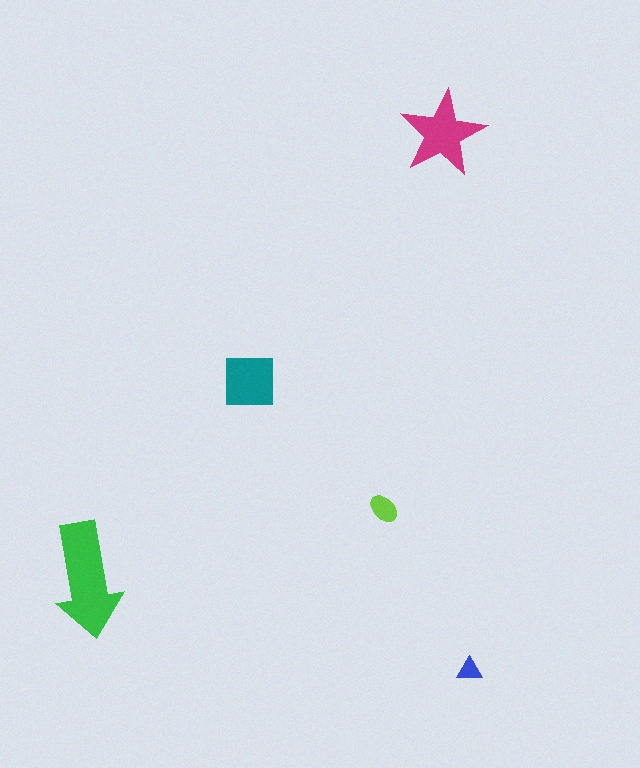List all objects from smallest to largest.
The blue triangle, the lime ellipse, the teal square, the magenta star, the green arrow.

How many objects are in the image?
There are 5 objects in the image.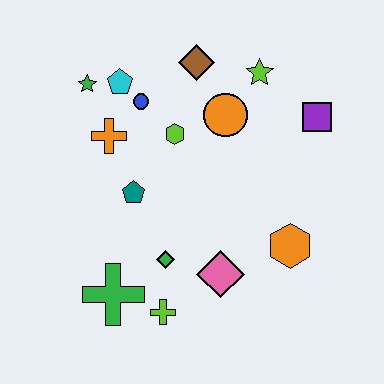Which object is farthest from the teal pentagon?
The purple square is farthest from the teal pentagon.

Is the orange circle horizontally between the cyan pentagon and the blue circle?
No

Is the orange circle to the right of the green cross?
Yes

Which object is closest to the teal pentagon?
The orange cross is closest to the teal pentagon.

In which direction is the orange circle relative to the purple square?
The orange circle is to the left of the purple square.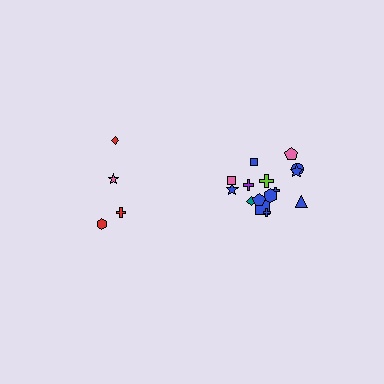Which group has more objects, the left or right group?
The right group.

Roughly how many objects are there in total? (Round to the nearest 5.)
Roughly 20 objects in total.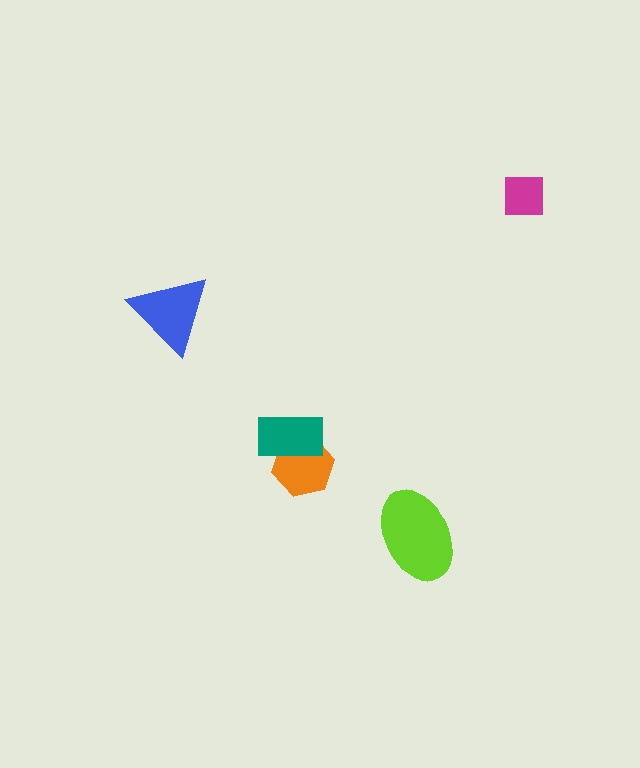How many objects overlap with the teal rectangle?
1 object overlaps with the teal rectangle.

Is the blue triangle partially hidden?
No, no other shape covers it.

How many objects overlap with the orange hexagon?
1 object overlaps with the orange hexagon.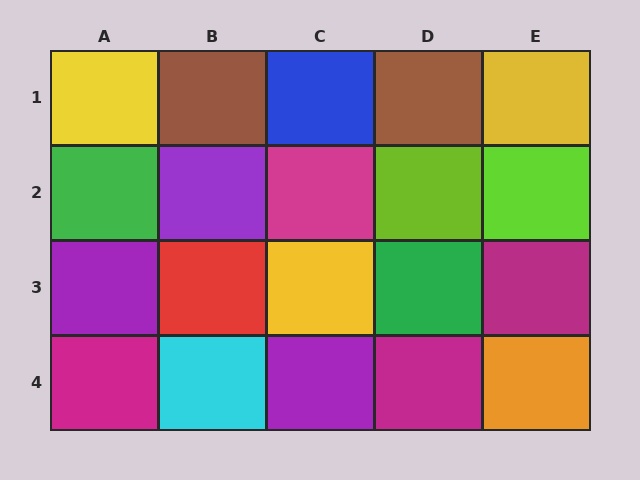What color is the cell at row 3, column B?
Red.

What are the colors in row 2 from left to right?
Green, purple, magenta, lime, lime.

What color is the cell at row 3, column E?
Magenta.